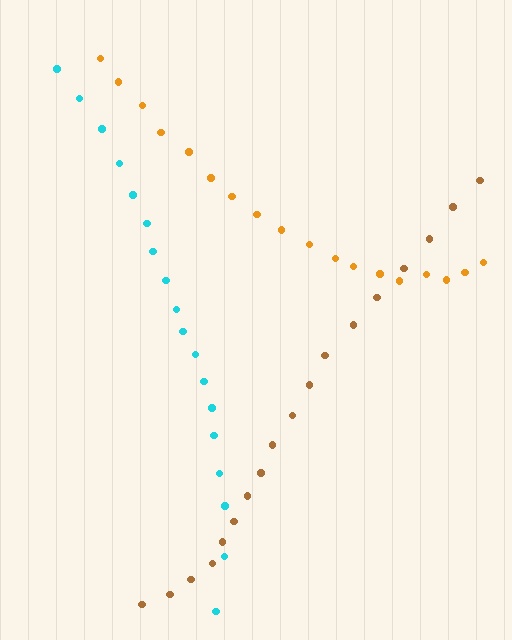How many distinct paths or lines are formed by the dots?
There are 3 distinct paths.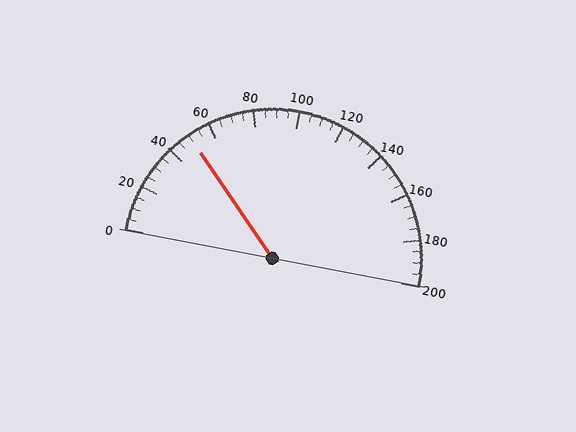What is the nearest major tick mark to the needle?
The nearest major tick mark is 40.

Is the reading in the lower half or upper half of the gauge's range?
The reading is in the lower half of the range (0 to 200).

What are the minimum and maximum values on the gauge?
The gauge ranges from 0 to 200.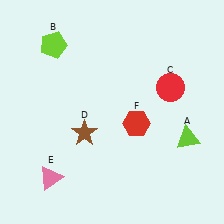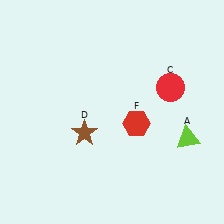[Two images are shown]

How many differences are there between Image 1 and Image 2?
There are 2 differences between the two images.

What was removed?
The lime pentagon (B), the pink triangle (E) were removed in Image 2.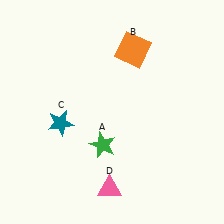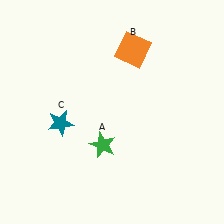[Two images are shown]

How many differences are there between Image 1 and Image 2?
There is 1 difference between the two images.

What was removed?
The pink triangle (D) was removed in Image 2.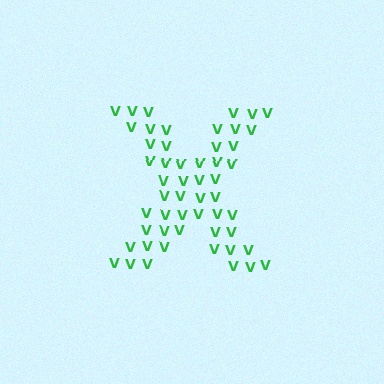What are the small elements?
The small elements are letter V's.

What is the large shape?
The large shape is the letter X.